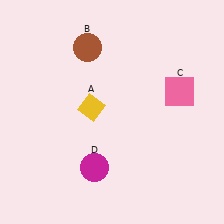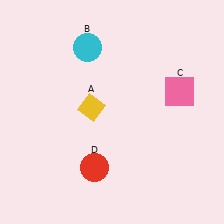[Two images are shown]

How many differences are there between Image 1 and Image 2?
There are 2 differences between the two images.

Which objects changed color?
B changed from brown to cyan. D changed from magenta to red.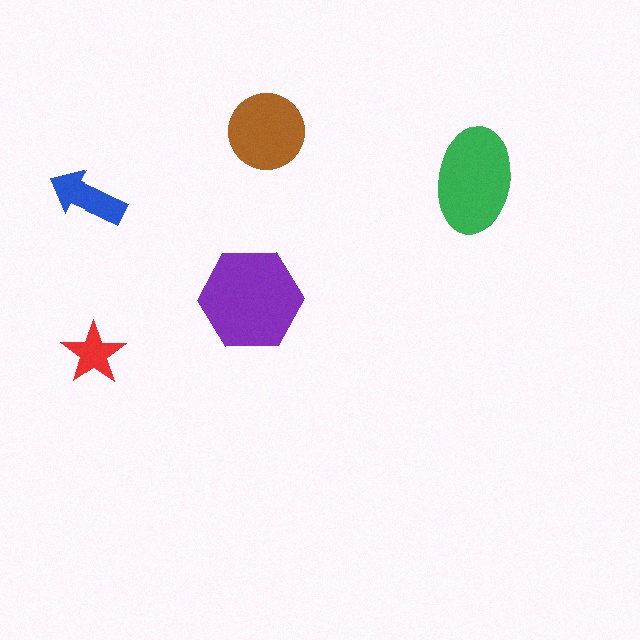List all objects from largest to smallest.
The purple hexagon, the green ellipse, the brown circle, the blue arrow, the red star.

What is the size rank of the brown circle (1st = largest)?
3rd.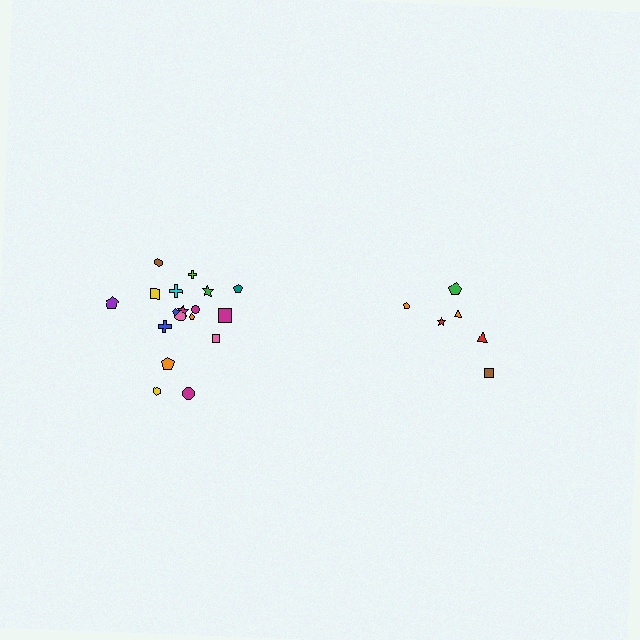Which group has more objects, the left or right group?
The left group.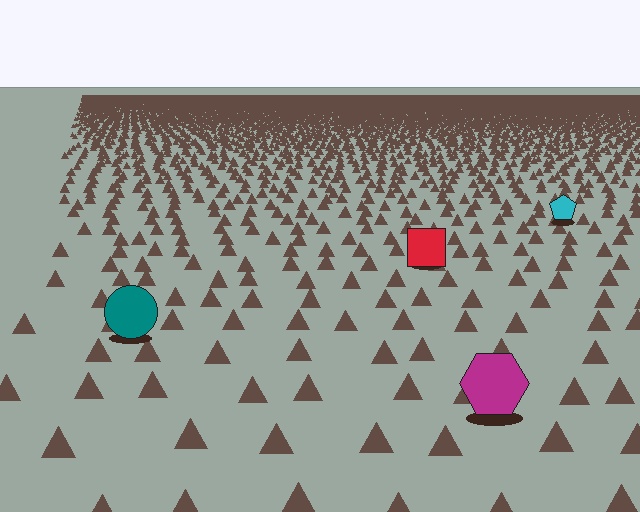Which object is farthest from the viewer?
The cyan pentagon is farthest from the viewer. It appears smaller and the ground texture around it is denser.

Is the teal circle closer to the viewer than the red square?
Yes. The teal circle is closer — you can tell from the texture gradient: the ground texture is coarser near it.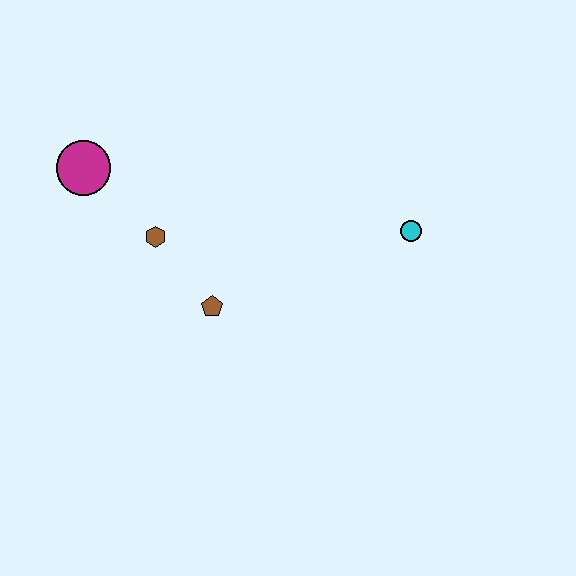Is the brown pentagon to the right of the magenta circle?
Yes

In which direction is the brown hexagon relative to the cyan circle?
The brown hexagon is to the left of the cyan circle.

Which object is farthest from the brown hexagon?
The cyan circle is farthest from the brown hexagon.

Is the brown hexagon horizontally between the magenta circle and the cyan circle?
Yes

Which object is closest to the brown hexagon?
The brown pentagon is closest to the brown hexagon.